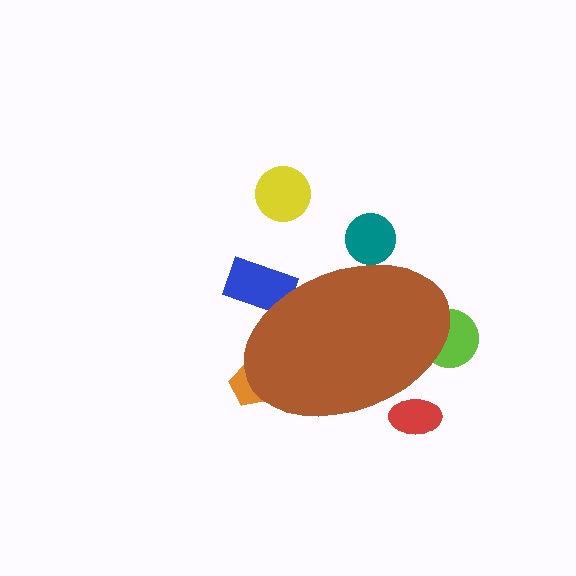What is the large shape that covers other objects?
A brown ellipse.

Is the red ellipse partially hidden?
Yes, the red ellipse is partially hidden behind the brown ellipse.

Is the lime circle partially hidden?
Yes, the lime circle is partially hidden behind the brown ellipse.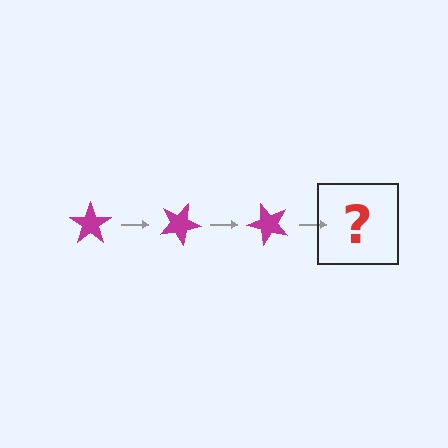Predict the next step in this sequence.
The next step is a magenta star rotated 75 degrees.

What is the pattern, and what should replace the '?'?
The pattern is that the star rotates 25 degrees each step. The '?' should be a magenta star rotated 75 degrees.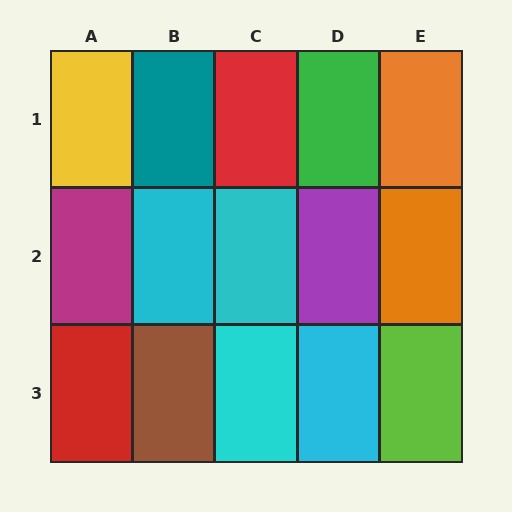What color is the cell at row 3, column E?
Lime.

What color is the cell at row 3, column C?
Cyan.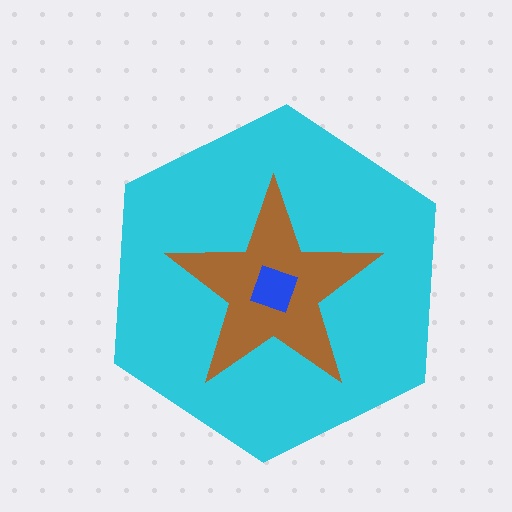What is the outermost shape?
The cyan hexagon.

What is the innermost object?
The blue diamond.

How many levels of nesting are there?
3.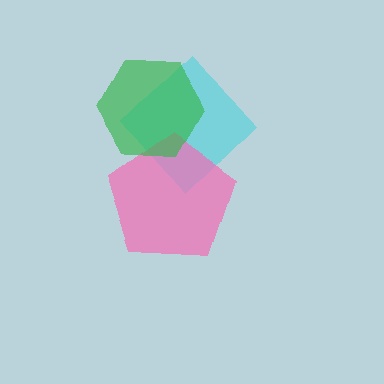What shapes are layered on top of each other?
The layered shapes are: a cyan diamond, a pink pentagon, a green hexagon.